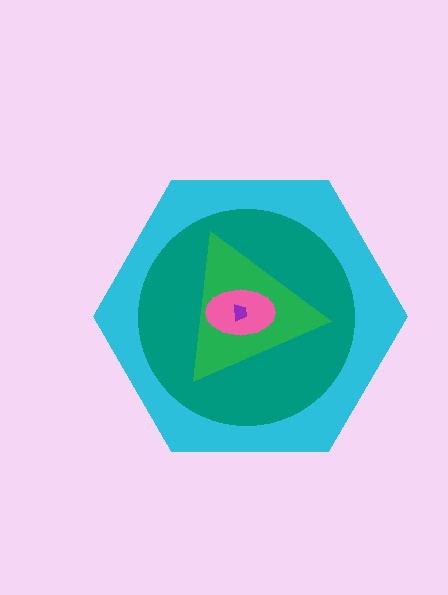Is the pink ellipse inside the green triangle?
Yes.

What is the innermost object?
The purple trapezoid.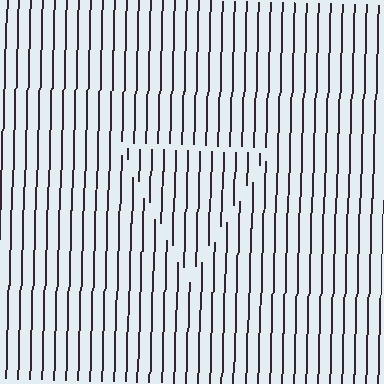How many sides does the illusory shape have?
3 sides — the line-ends trace a triangle.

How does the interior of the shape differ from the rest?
The interior of the shape contains the same grating, shifted by half a period — the contour is defined by the phase discontinuity where line-ends from the inner and outer gratings abut.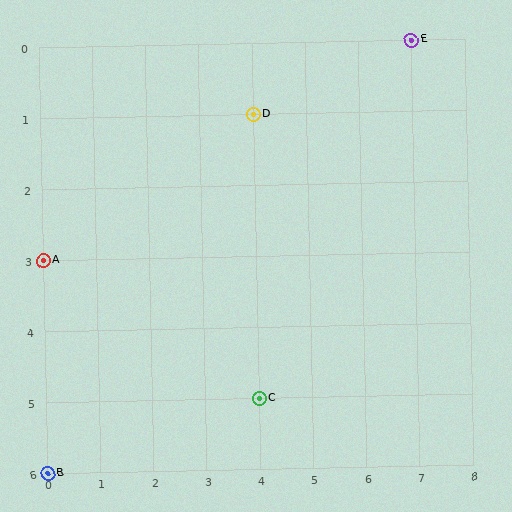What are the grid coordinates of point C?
Point C is at grid coordinates (4, 5).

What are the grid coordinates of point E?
Point E is at grid coordinates (7, 0).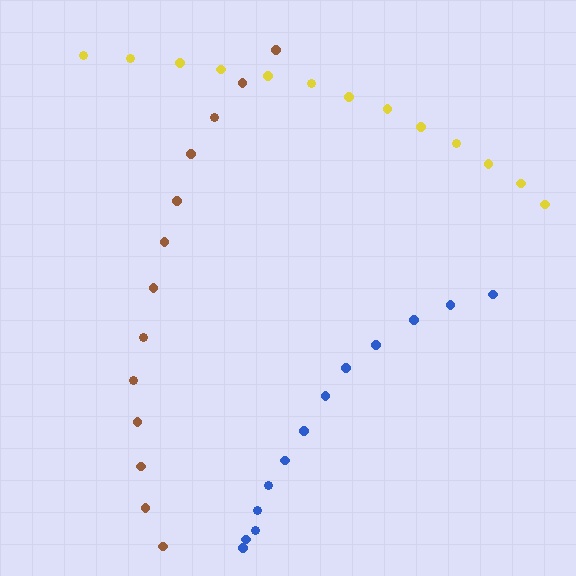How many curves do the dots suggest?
There are 3 distinct paths.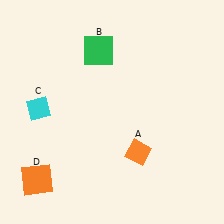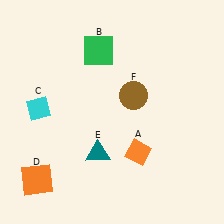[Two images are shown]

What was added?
A teal triangle (E), a brown circle (F) were added in Image 2.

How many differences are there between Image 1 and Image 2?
There are 2 differences between the two images.